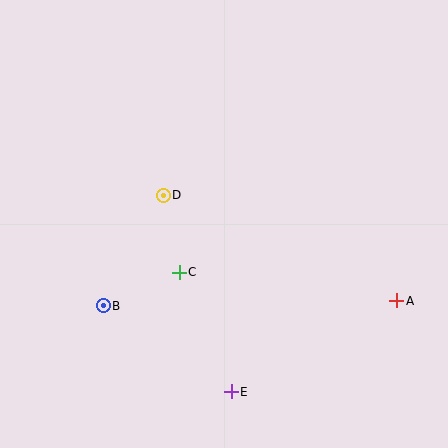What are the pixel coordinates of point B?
Point B is at (103, 306).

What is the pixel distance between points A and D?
The distance between A and D is 256 pixels.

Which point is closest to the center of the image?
Point C at (179, 272) is closest to the center.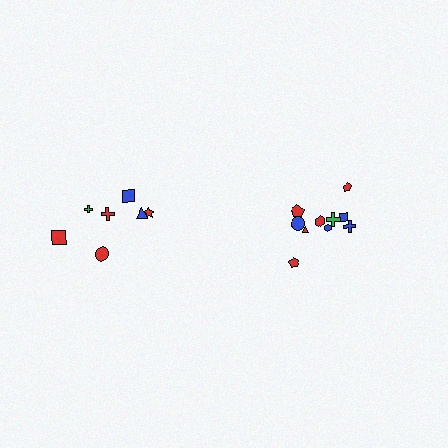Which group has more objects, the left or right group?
The right group.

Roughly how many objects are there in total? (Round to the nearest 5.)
Roughly 15 objects in total.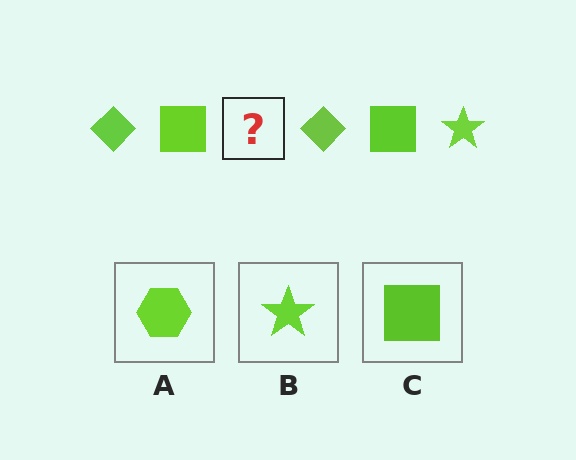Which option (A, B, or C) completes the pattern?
B.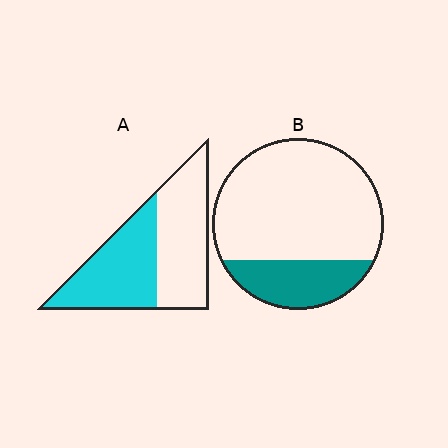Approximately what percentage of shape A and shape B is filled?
A is approximately 50% and B is approximately 25%.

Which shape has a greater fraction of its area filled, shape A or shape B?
Shape A.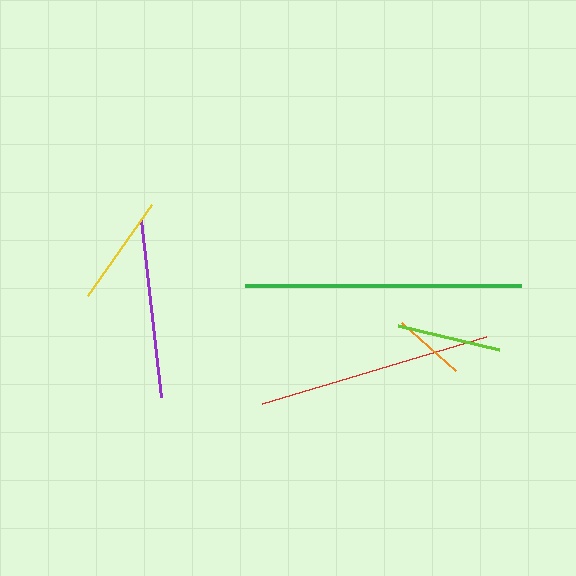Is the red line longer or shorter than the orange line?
The red line is longer than the orange line.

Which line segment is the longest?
The green line is the longest at approximately 276 pixels.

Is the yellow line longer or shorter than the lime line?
The yellow line is longer than the lime line.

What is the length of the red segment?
The red segment is approximately 233 pixels long.